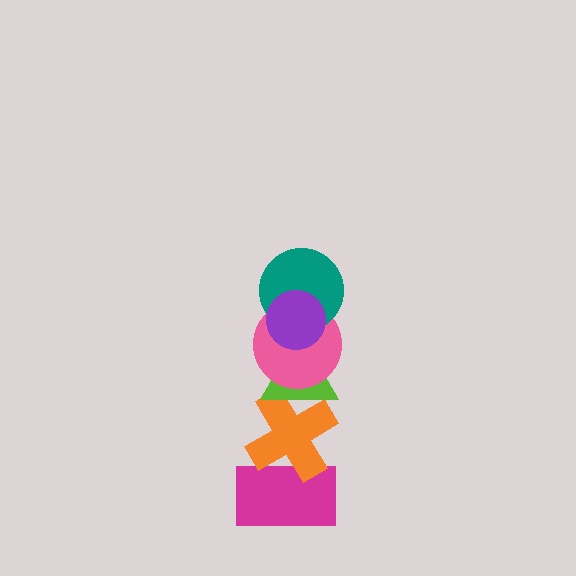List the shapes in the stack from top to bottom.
From top to bottom: the purple circle, the teal circle, the pink circle, the lime triangle, the orange cross, the magenta rectangle.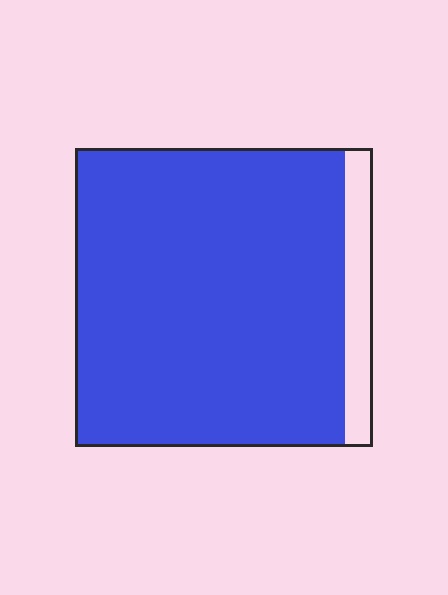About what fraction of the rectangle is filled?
About nine tenths (9/10).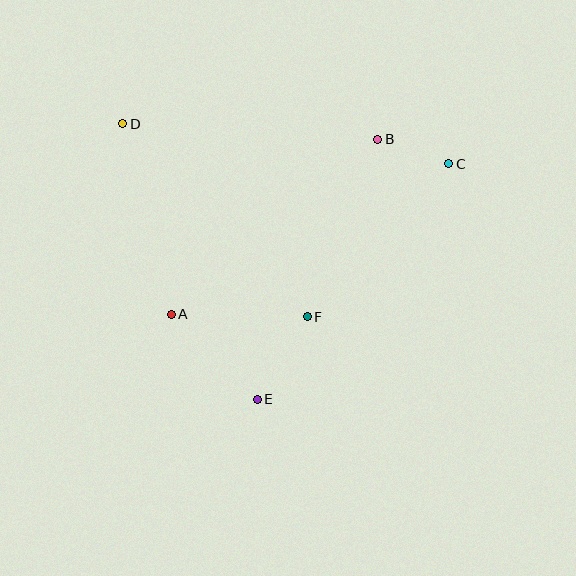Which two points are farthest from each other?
Points C and D are farthest from each other.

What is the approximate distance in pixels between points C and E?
The distance between C and E is approximately 304 pixels.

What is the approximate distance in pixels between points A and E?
The distance between A and E is approximately 121 pixels.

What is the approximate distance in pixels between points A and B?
The distance between A and B is approximately 271 pixels.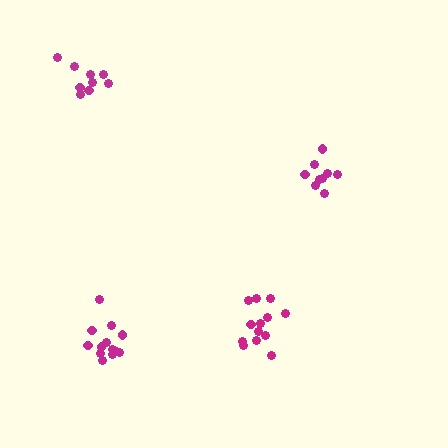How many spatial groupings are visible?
There are 4 spatial groupings.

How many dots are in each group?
Group 1: 13 dots, Group 2: 9 dots, Group 3: 9 dots, Group 4: 13 dots (44 total).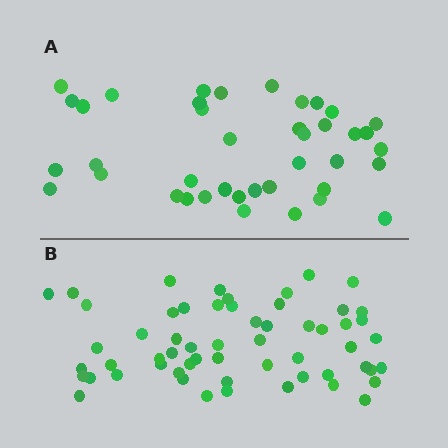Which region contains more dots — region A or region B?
Region B (the bottom region) has more dots.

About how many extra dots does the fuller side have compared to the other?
Region B has approximately 20 more dots than region A.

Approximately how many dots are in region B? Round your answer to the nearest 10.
About 60 dots. (The exact count is 58, which rounds to 60.)